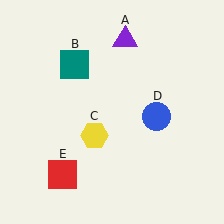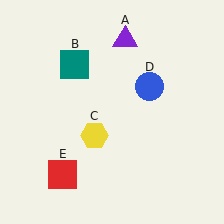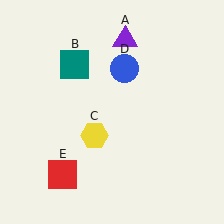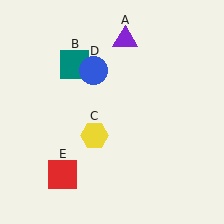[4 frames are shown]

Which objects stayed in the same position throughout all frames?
Purple triangle (object A) and teal square (object B) and yellow hexagon (object C) and red square (object E) remained stationary.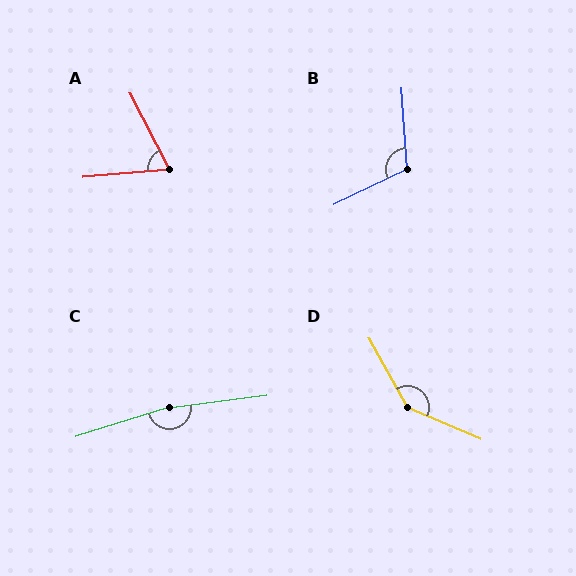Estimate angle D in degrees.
Approximately 142 degrees.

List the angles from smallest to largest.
A (68°), B (112°), D (142°), C (170°).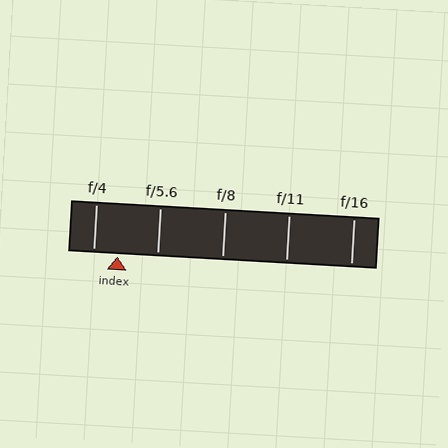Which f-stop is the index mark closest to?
The index mark is closest to f/4.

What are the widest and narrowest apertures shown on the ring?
The widest aperture shown is f/4 and the narrowest is f/16.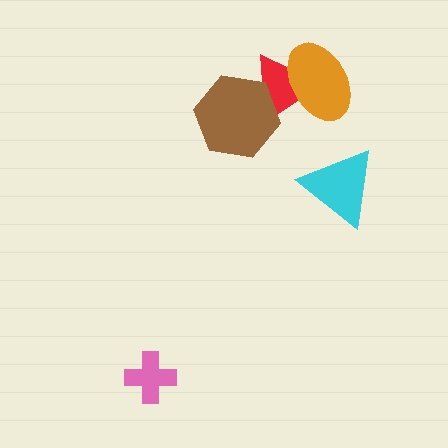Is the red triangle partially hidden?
Yes, it is partially covered by another shape.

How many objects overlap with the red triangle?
2 objects overlap with the red triangle.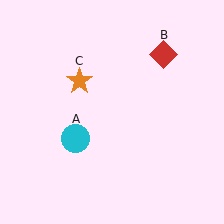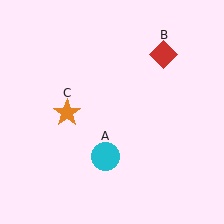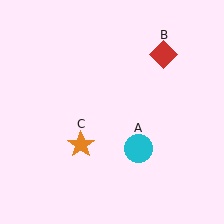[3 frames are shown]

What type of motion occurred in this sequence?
The cyan circle (object A), orange star (object C) rotated counterclockwise around the center of the scene.